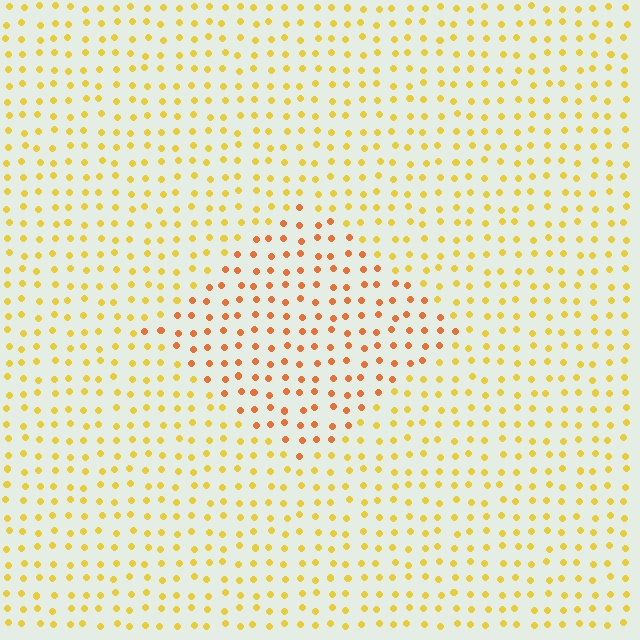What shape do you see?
I see a diamond.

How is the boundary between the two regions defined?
The boundary is defined purely by a slight shift in hue (about 31 degrees). Spacing, size, and orientation are identical on both sides.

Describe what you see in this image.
The image is filled with small yellow elements in a uniform arrangement. A diamond-shaped region is visible where the elements are tinted to a slightly different hue, forming a subtle color boundary.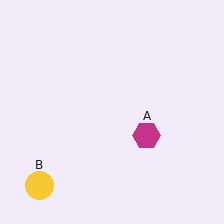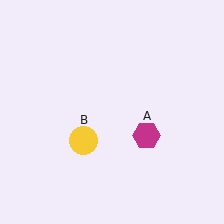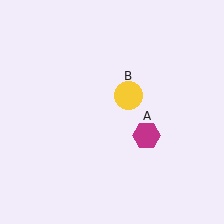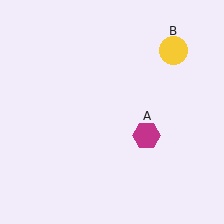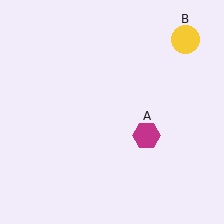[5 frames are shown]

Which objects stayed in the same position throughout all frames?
Magenta hexagon (object A) remained stationary.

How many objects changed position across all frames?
1 object changed position: yellow circle (object B).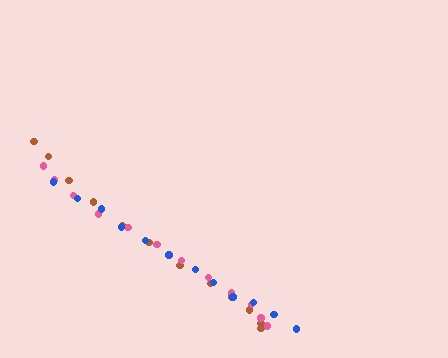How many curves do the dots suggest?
There are 3 distinct paths.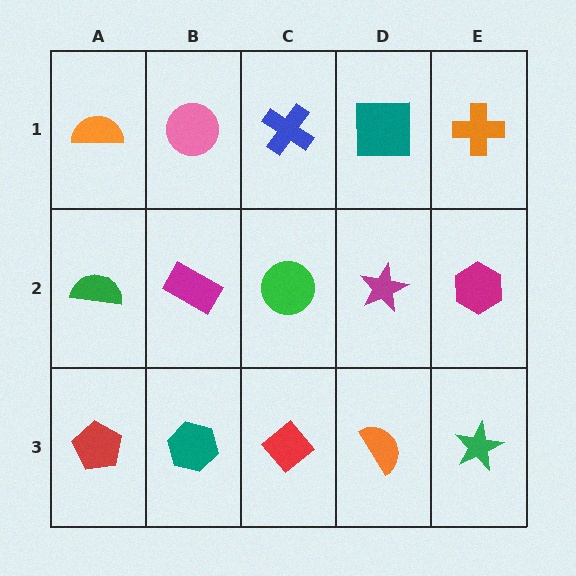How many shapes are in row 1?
5 shapes.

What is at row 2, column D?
A magenta star.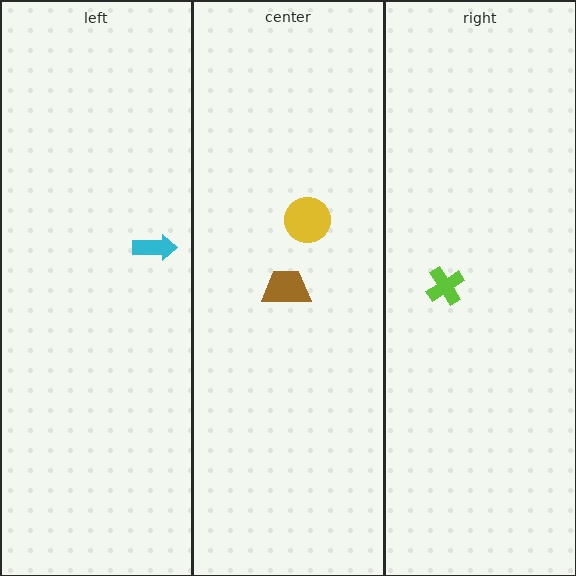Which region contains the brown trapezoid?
The center region.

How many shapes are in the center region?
2.